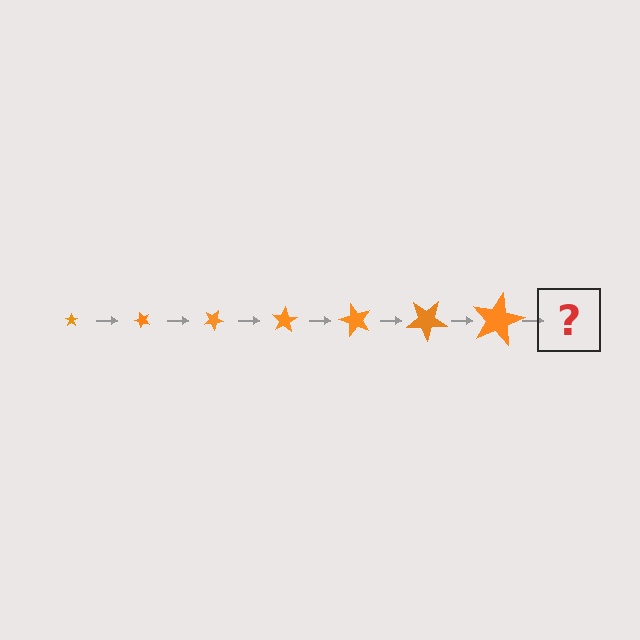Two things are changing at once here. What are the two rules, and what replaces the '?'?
The two rules are that the star grows larger each step and it rotates 50 degrees each step. The '?' should be a star, larger than the previous one and rotated 350 degrees from the start.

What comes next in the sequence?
The next element should be a star, larger than the previous one and rotated 350 degrees from the start.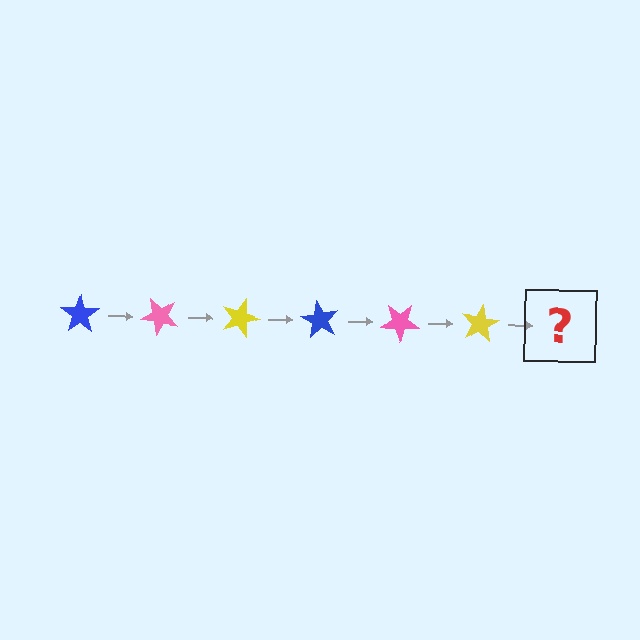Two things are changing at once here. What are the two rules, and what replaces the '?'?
The two rules are that it rotates 45 degrees each step and the color cycles through blue, pink, and yellow. The '?' should be a blue star, rotated 270 degrees from the start.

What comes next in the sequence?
The next element should be a blue star, rotated 270 degrees from the start.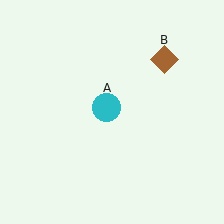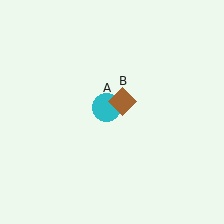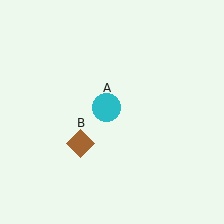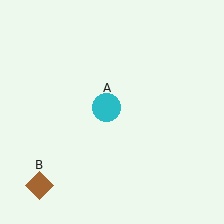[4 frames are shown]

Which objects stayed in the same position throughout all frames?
Cyan circle (object A) remained stationary.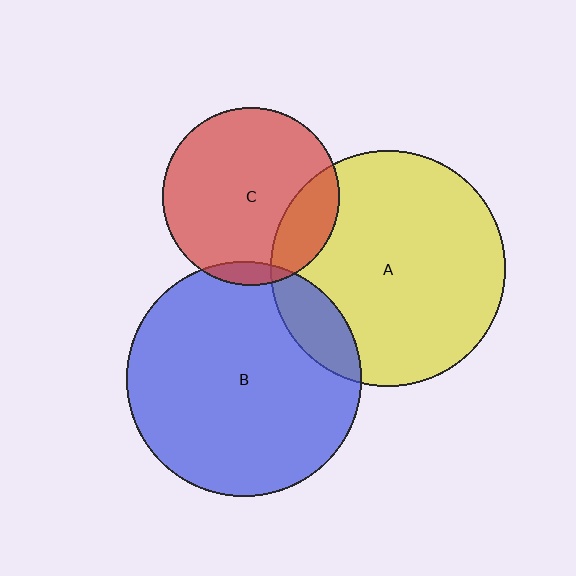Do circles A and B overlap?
Yes.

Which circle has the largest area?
Circle A (yellow).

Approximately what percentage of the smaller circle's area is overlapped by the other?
Approximately 15%.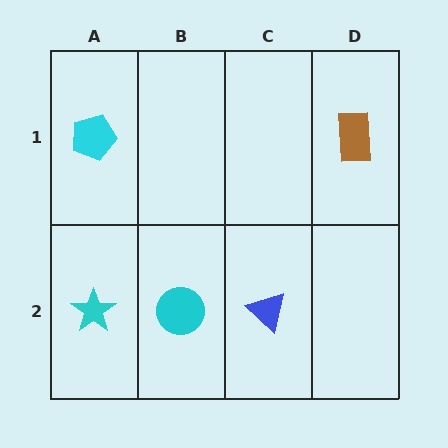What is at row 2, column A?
A cyan star.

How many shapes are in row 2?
3 shapes.